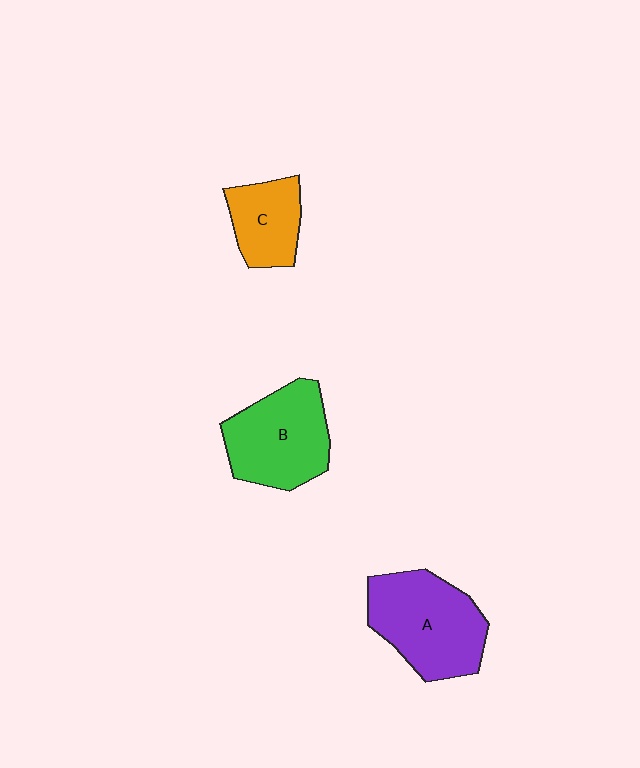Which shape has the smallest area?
Shape C (orange).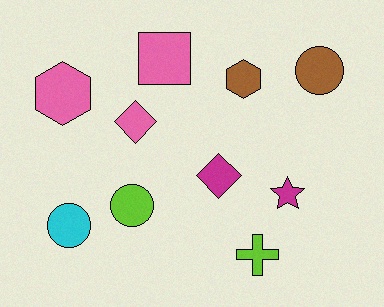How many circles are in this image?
There are 3 circles.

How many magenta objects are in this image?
There are 2 magenta objects.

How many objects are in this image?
There are 10 objects.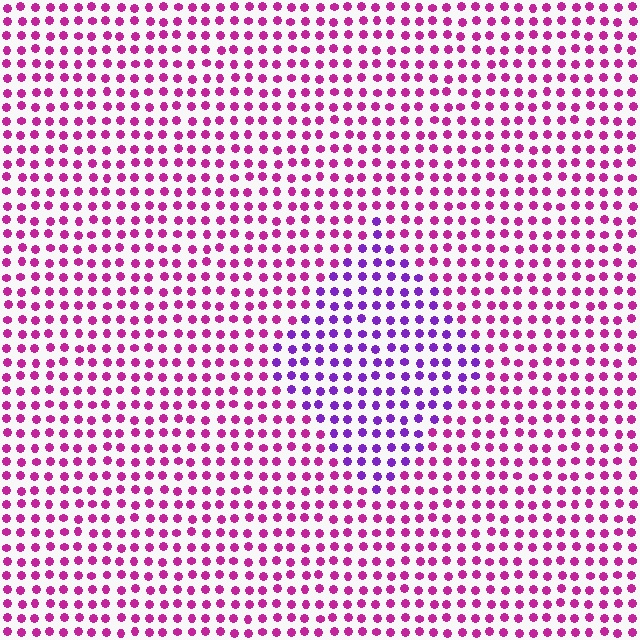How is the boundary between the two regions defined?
The boundary is defined purely by a slight shift in hue (about 40 degrees). Spacing, size, and orientation are identical on both sides.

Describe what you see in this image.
The image is filled with small magenta elements in a uniform arrangement. A diamond-shaped region is visible where the elements are tinted to a slightly different hue, forming a subtle color boundary.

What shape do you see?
I see a diamond.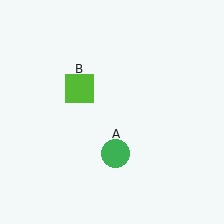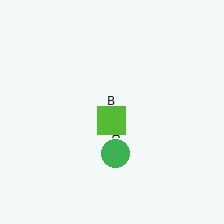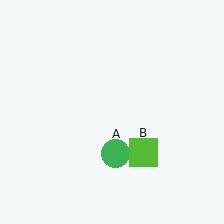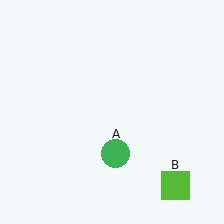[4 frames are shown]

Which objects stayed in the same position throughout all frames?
Green circle (object A) remained stationary.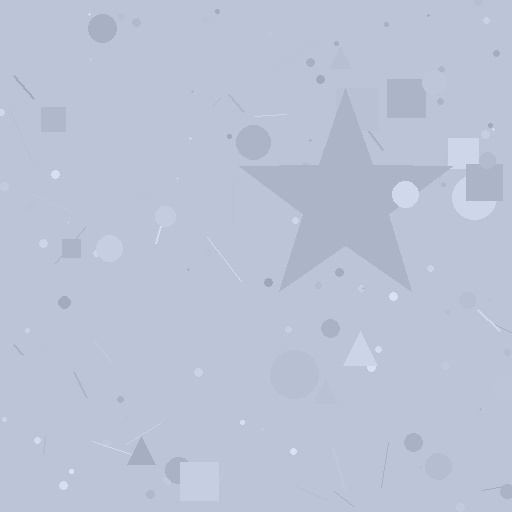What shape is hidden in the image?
A star is hidden in the image.